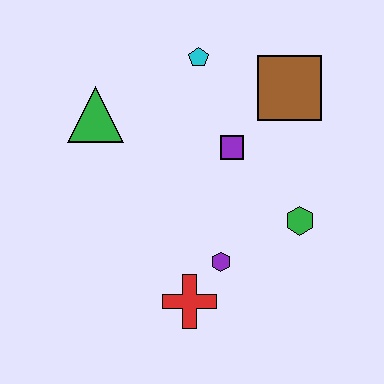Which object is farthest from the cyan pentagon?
The red cross is farthest from the cyan pentagon.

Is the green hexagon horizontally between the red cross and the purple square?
No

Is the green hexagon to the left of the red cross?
No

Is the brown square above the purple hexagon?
Yes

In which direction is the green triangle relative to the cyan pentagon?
The green triangle is to the left of the cyan pentagon.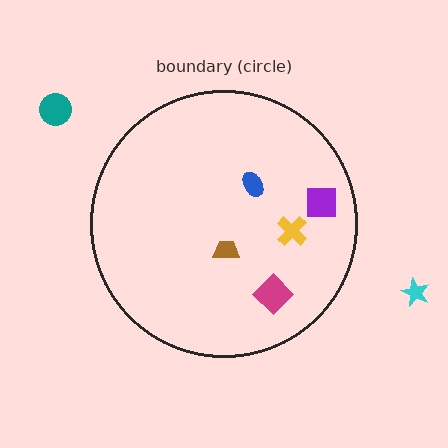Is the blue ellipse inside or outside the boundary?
Inside.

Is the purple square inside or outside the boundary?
Inside.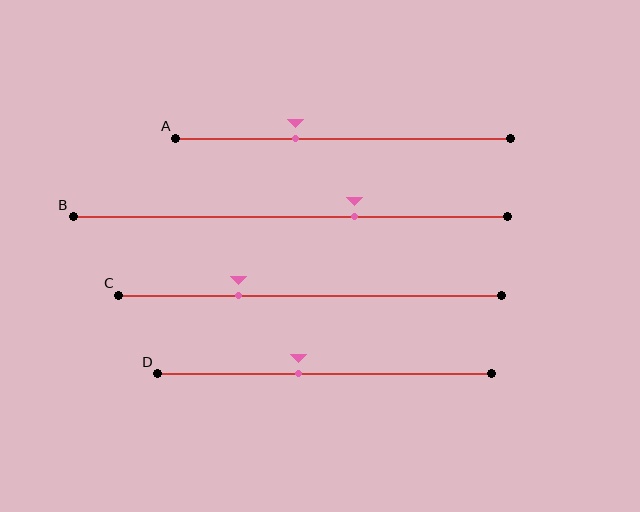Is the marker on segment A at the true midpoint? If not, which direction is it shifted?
No, the marker on segment A is shifted to the left by about 14% of the segment length.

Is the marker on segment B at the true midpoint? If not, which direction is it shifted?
No, the marker on segment B is shifted to the right by about 15% of the segment length.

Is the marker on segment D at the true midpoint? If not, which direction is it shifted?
No, the marker on segment D is shifted to the left by about 8% of the segment length.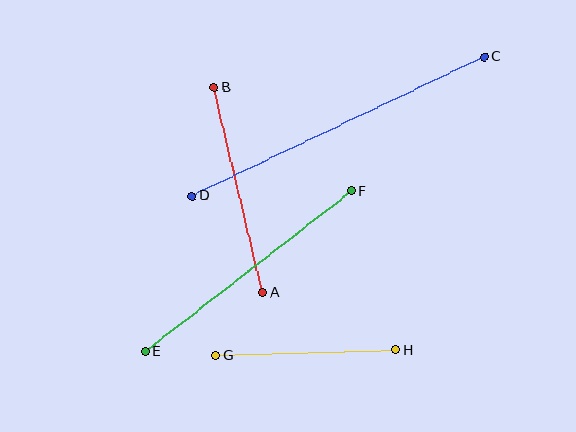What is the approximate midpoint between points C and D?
The midpoint is at approximately (338, 126) pixels.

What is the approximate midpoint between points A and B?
The midpoint is at approximately (239, 190) pixels.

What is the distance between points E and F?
The distance is approximately 262 pixels.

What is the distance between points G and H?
The distance is approximately 180 pixels.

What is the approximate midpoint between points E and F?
The midpoint is at approximately (248, 271) pixels.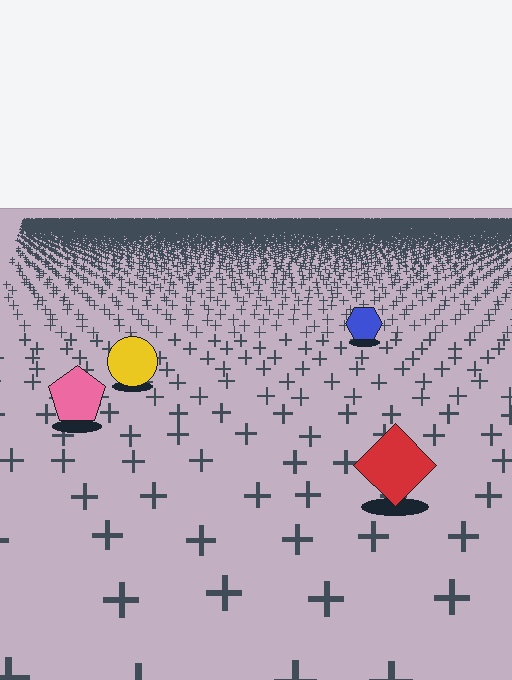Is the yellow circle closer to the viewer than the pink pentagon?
No. The pink pentagon is closer — you can tell from the texture gradient: the ground texture is coarser near it.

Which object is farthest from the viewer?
The blue hexagon is farthest from the viewer. It appears smaller and the ground texture around it is denser.